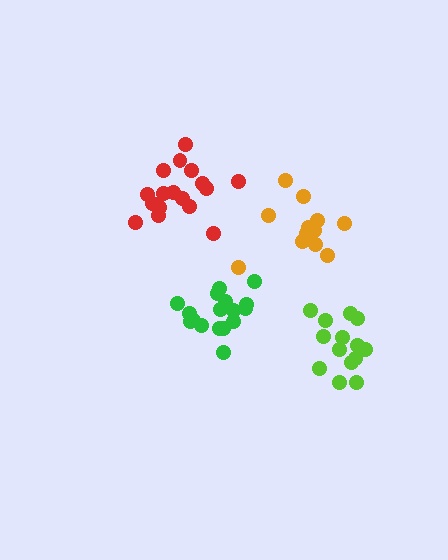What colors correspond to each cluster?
The clusters are colored: orange, green, lime, red.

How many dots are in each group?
Group 1: 12 dots, Group 2: 18 dots, Group 3: 14 dots, Group 4: 17 dots (61 total).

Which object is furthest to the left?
The red cluster is leftmost.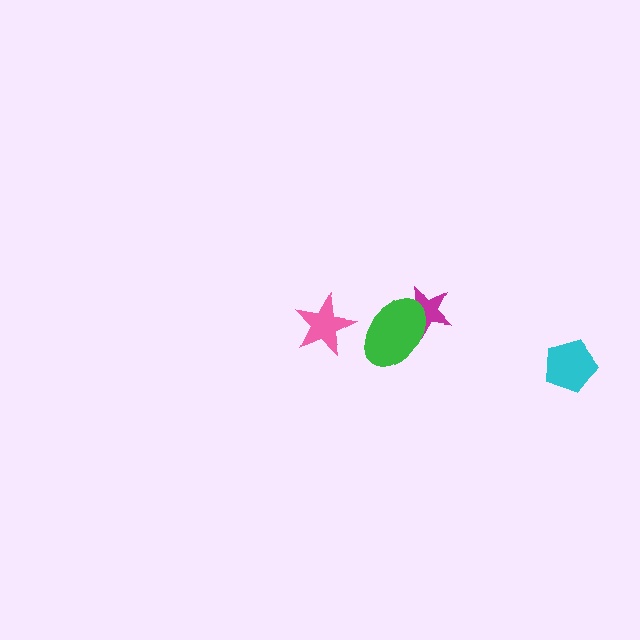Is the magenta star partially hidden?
Yes, it is partially covered by another shape.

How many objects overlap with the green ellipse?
1 object overlaps with the green ellipse.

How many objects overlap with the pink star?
0 objects overlap with the pink star.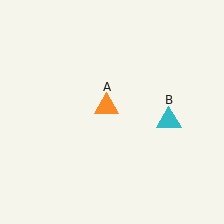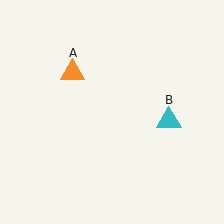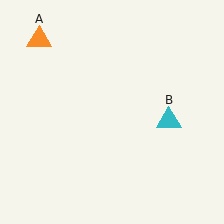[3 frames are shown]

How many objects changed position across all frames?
1 object changed position: orange triangle (object A).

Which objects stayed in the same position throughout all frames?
Cyan triangle (object B) remained stationary.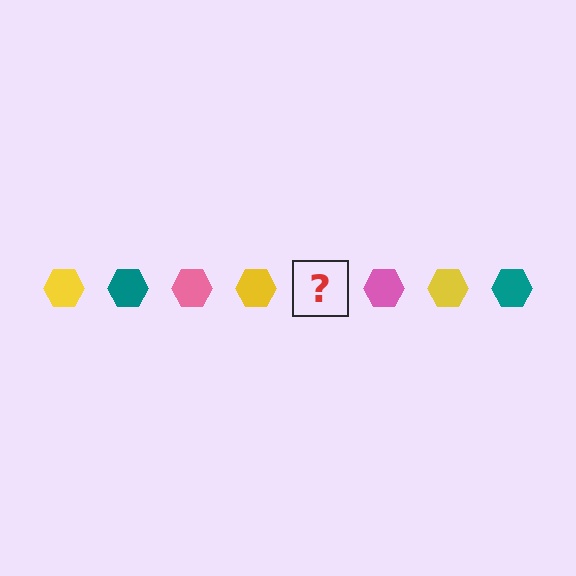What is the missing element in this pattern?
The missing element is a teal hexagon.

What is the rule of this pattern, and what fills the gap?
The rule is that the pattern cycles through yellow, teal, pink hexagons. The gap should be filled with a teal hexagon.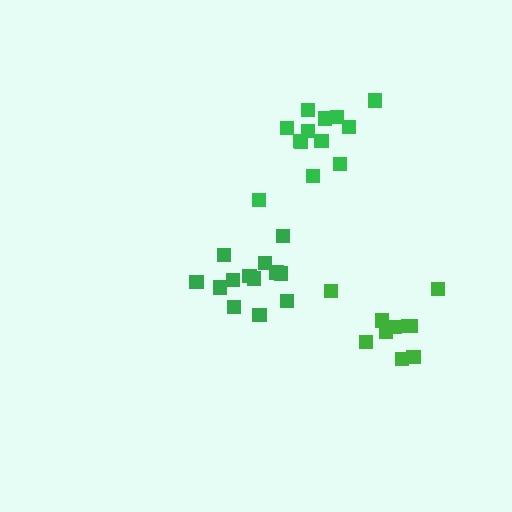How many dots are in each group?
Group 1: 13 dots, Group 2: 13 dots, Group 3: 10 dots (36 total).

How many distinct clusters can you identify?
There are 3 distinct clusters.